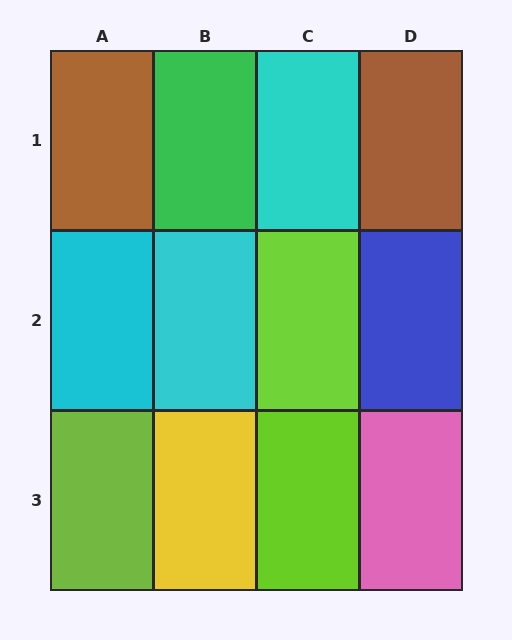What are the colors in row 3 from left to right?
Lime, yellow, lime, pink.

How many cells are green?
1 cell is green.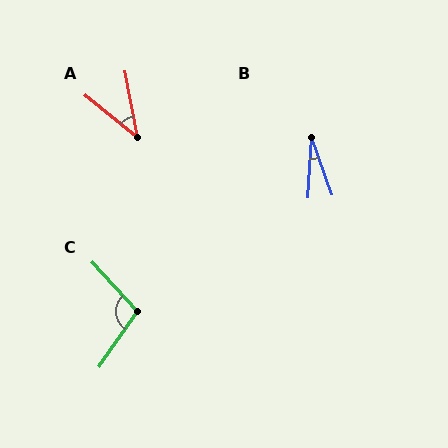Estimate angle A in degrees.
Approximately 40 degrees.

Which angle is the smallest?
B, at approximately 23 degrees.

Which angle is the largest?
C, at approximately 102 degrees.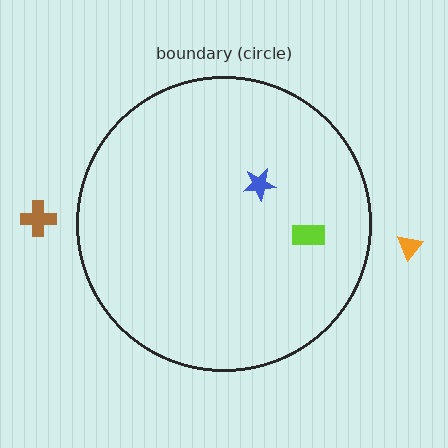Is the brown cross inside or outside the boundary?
Outside.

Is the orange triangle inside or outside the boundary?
Outside.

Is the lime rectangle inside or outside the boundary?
Inside.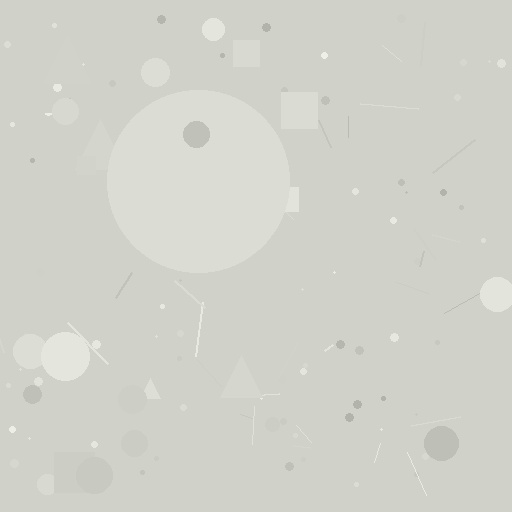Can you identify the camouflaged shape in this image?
The camouflaged shape is a circle.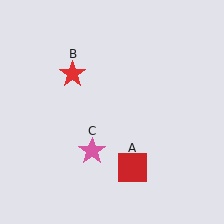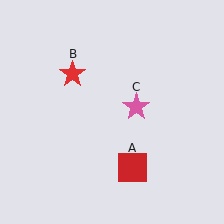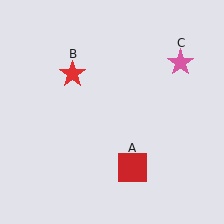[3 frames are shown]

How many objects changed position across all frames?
1 object changed position: pink star (object C).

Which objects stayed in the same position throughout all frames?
Red square (object A) and red star (object B) remained stationary.